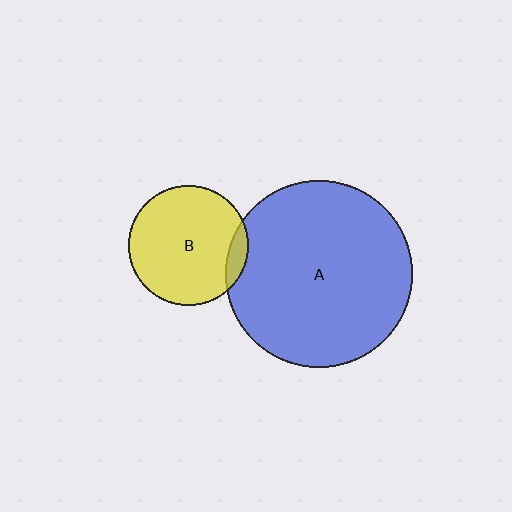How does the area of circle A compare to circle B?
Approximately 2.4 times.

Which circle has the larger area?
Circle A (blue).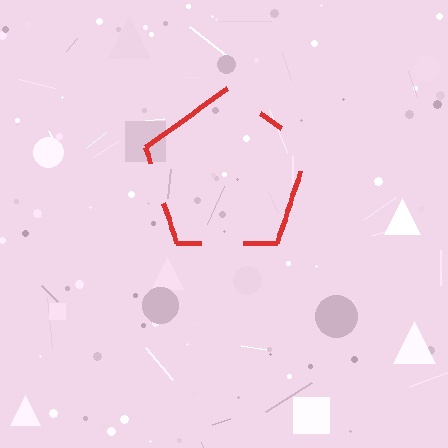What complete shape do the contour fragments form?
The contour fragments form a pentagon.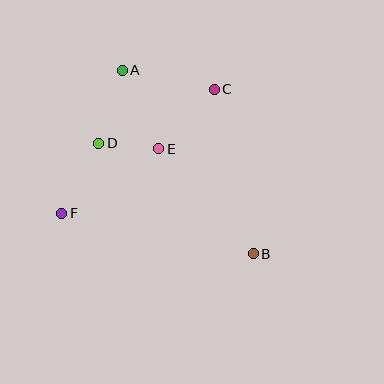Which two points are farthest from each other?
Points A and B are farthest from each other.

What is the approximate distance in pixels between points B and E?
The distance between B and E is approximately 141 pixels.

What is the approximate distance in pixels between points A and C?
The distance between A and C is approximately 94 pixels.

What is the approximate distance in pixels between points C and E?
The distance between C and E is approximately 81 pixels.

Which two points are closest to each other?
Points D and E are closest to each other.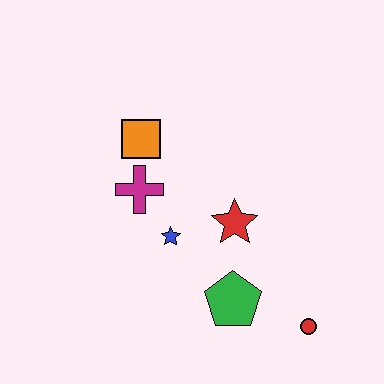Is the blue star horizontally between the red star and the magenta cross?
Yes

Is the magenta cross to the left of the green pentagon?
Yes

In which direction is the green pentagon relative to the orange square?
The green pentagon is below the orange square.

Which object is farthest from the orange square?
The red circle is farthest from the orange square.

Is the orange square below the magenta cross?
No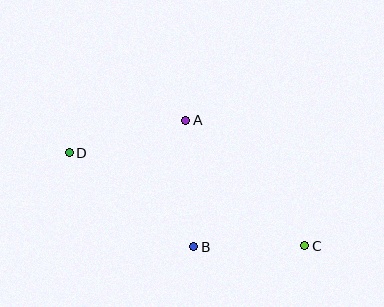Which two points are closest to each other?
Points B and C are closest to each other.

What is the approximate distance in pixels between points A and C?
The distance between A and C is approximately 173 pixels.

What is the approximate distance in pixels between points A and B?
The distance between A and B is approximately 126 pixels.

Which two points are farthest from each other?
Points C and D are farthest from each other.